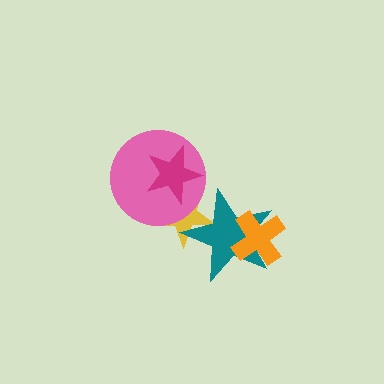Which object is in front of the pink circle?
The magenta star is in front of the pink circle.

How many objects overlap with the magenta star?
2 objects overlap with the magenta star.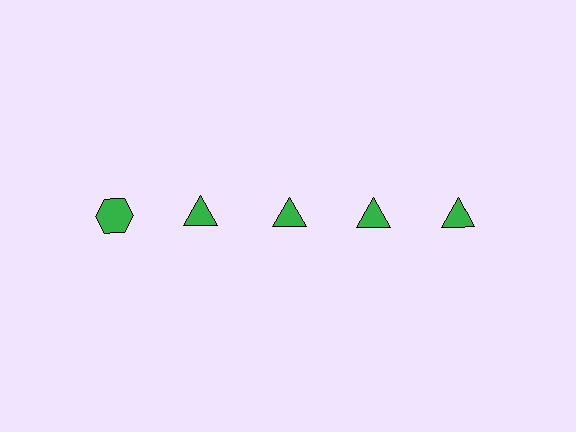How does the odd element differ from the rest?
It has a different shape: hexagon instead of triangle.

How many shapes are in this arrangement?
There are 5 shapes arranged in a grid pattern.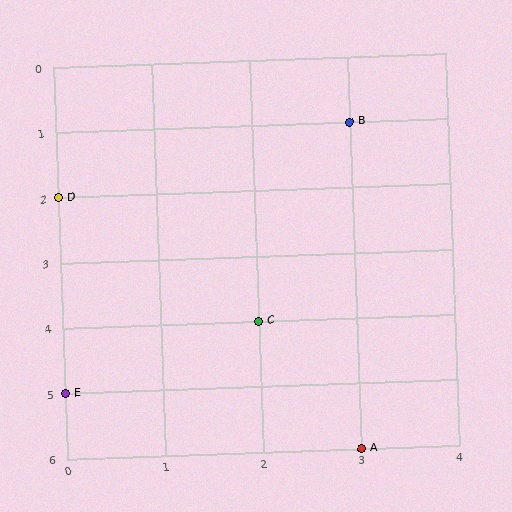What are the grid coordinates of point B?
Point B is at grid coordinates (3, 1).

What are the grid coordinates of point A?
Point A is at grid coordinates (3, 6).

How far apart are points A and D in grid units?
Points A and D are 3 columns and 4 rows apart (about 5.0 grid units diagonally).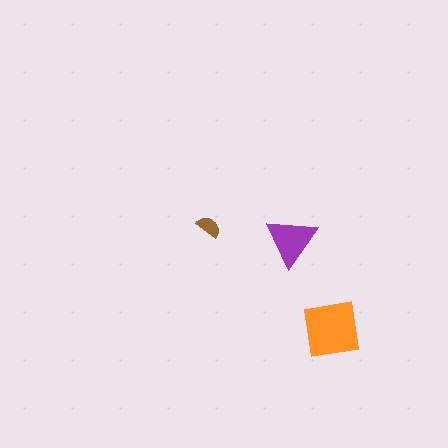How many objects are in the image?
There are 3 objects in the image.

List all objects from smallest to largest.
The brown semicircle, the purple triangle, the orange square.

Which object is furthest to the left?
The brown semicircle is leftmost.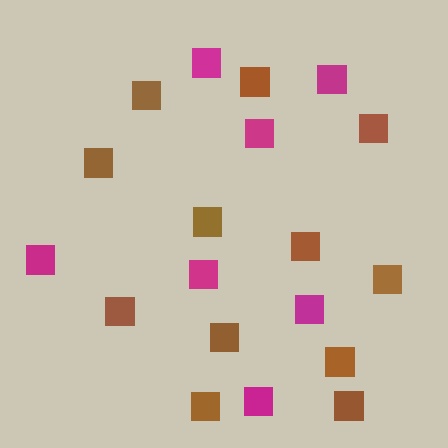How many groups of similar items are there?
There are 2 groups: one group of brown squares (12) and one group of magenta squares (7).